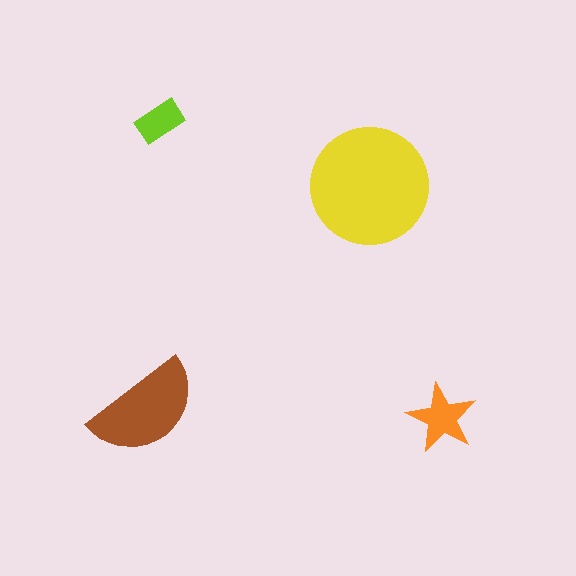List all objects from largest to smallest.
The yellow circle, the brown semicircle, the orange star, the lime rectangle.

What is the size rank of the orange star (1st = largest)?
3rd.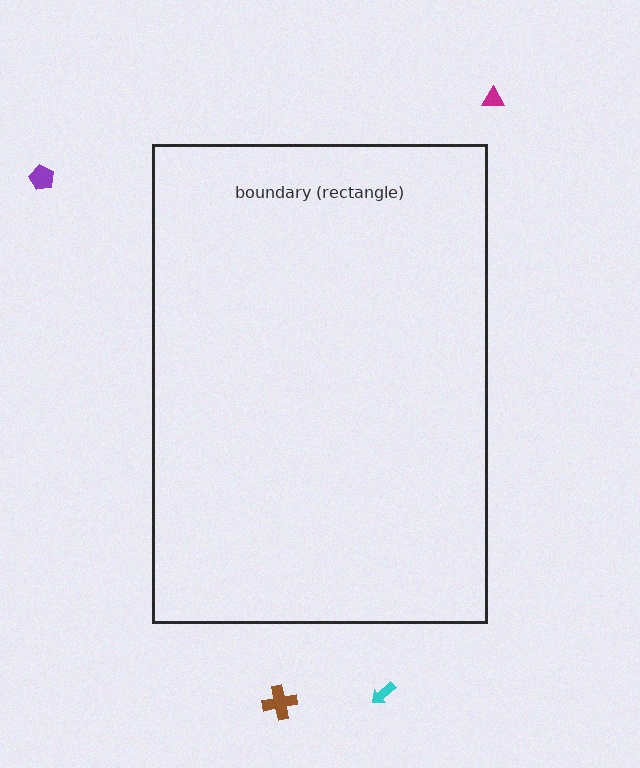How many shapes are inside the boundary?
0 inside, 4 outside.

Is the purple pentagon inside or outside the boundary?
Outside.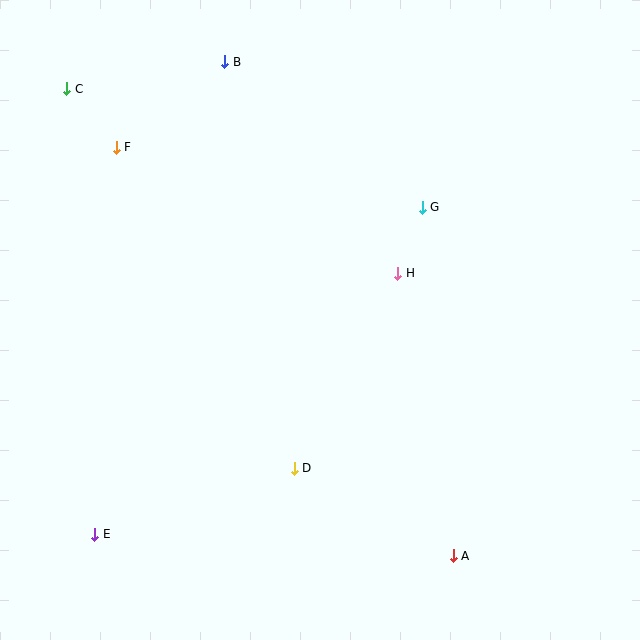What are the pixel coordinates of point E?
Point E is at (95, 534).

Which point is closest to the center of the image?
Point H at (398, 273) is closest to the center.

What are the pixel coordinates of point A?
Point A is at (453, 556).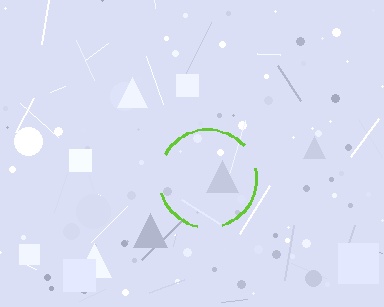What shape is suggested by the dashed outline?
The dashed outline suggests a circle.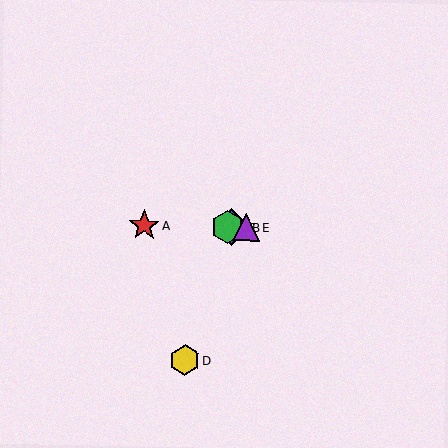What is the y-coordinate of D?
Object D is at y≈360.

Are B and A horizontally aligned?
Yes, both are at y≈227.